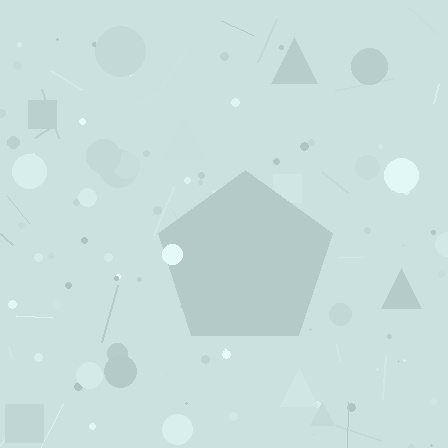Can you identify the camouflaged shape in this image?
The camouflaged shape is a pentagon.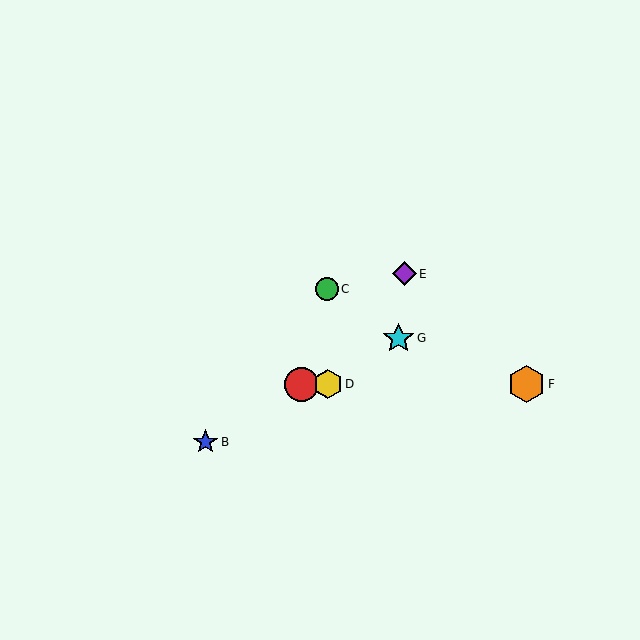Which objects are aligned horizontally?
Objects A, D, F are aligned horizontally.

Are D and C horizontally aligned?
No, D is at y≈384 and C is at y≈289.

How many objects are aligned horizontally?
3 objects (A, D, F) are aligned horizontally.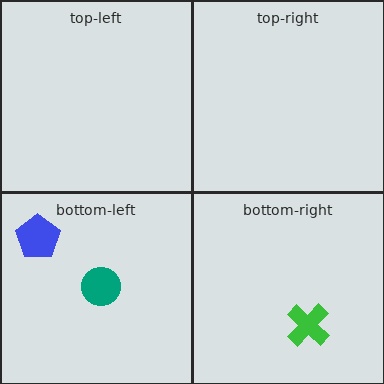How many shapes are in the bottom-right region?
1.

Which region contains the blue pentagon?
The bottom-left region.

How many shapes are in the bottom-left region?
2.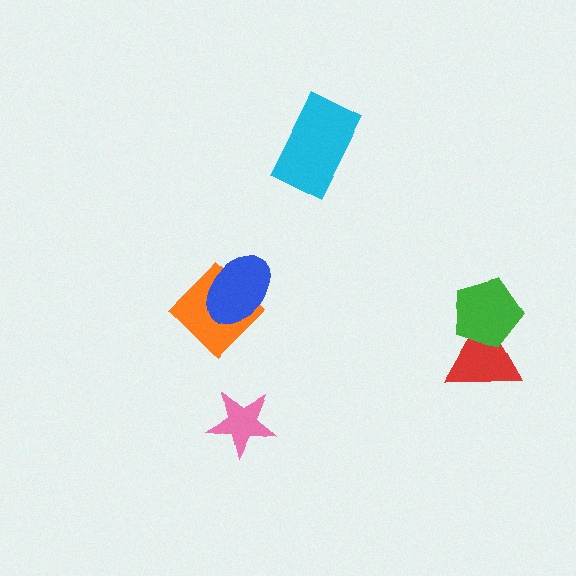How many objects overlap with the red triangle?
1 object overlaps with the red triangle.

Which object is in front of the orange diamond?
The blue ellipse is in front of the orange diamond.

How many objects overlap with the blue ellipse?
1 object overlaps with the blue ellipse.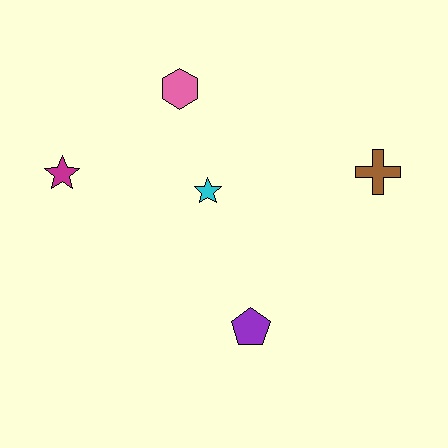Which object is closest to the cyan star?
The pink hexagon is closest to the cyan star.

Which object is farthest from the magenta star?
The brown cross is farthest from the magenta star.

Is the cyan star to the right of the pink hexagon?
Yes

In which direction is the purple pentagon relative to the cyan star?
The purple pentagon is below the cyan star.